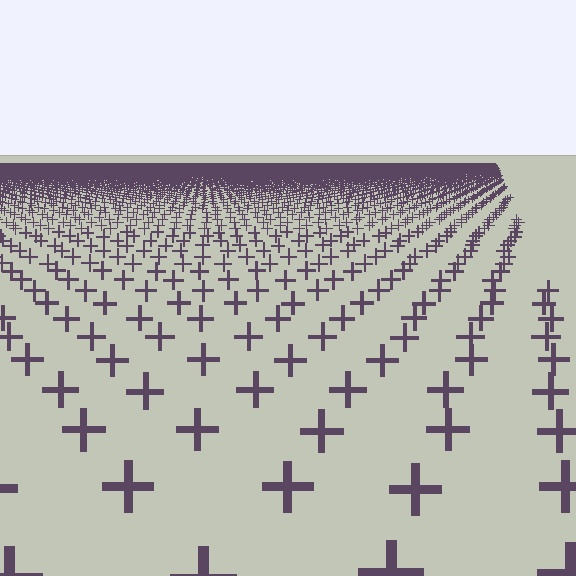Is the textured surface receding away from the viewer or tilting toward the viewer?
The surface is receding away from the viewer. Texture elements get smaller and denser toward the top.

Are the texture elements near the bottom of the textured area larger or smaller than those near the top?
Larger. Near the bottom, elements are closer to the viewer and appear at a bigger on-screen size.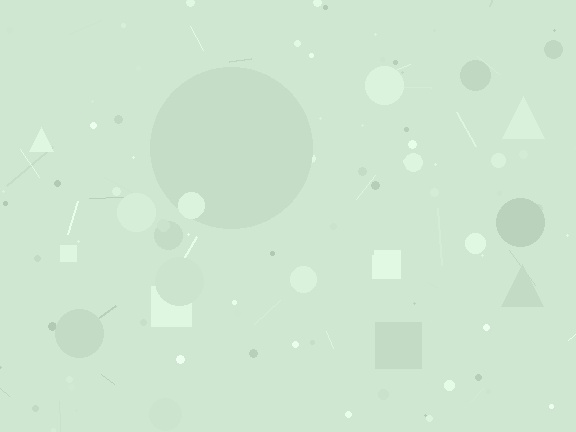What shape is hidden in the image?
A circle is hidden in the image.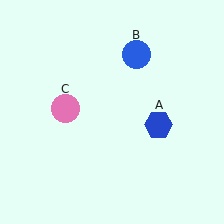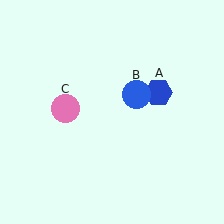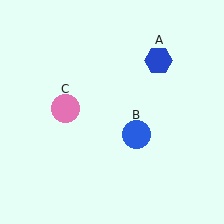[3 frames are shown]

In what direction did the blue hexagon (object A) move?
The blue hexagon (object A) moved up.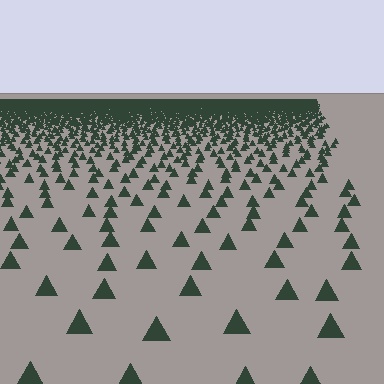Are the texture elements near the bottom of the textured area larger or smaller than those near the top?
Larger. Near the bottom, elements are closer to the viewer and appear at a bigger on-screen size.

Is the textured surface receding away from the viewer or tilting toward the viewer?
The surface is receding away from the viewer. Texture elements get smaller and denser toward the top.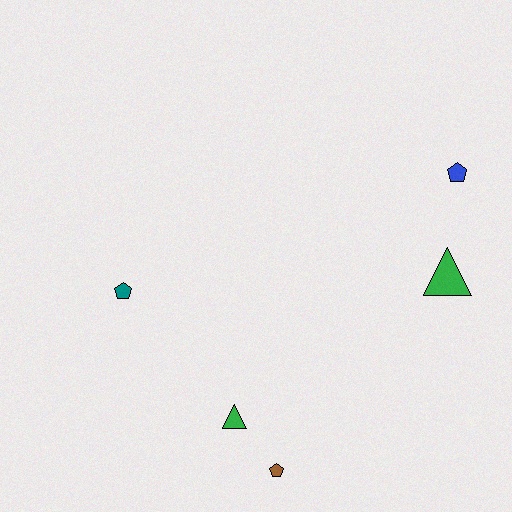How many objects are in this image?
There are 5 objects.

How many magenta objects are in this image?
There are no magenta objects.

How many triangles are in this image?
There are 2 triangles.